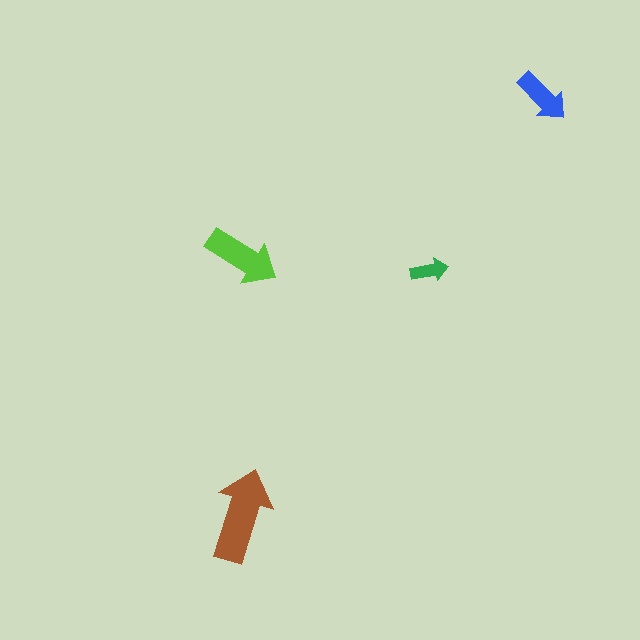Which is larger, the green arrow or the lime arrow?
The lime one.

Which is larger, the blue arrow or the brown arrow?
The brown one.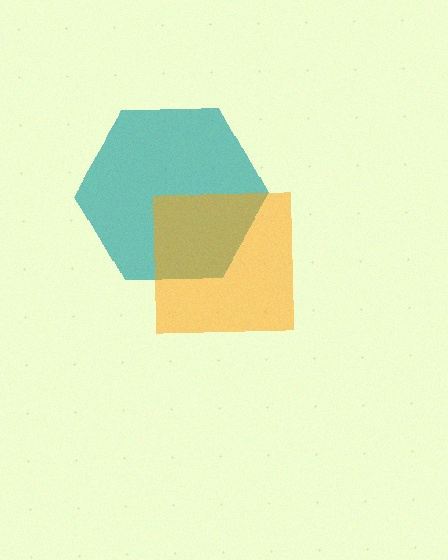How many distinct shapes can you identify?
There are 2 distinct shapes: a teal hexagon, an orange square.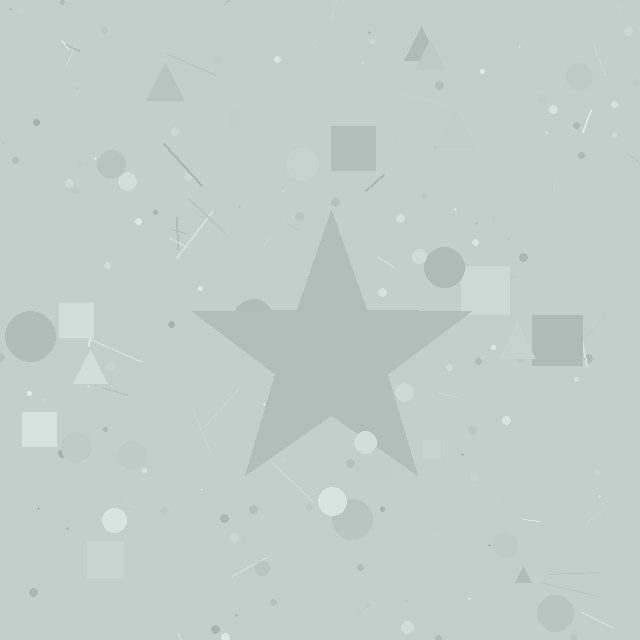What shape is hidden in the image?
A star is hidden in the image.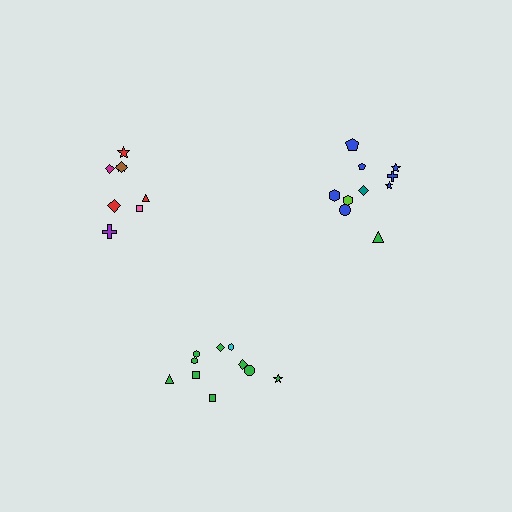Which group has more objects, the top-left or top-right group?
The top-right group.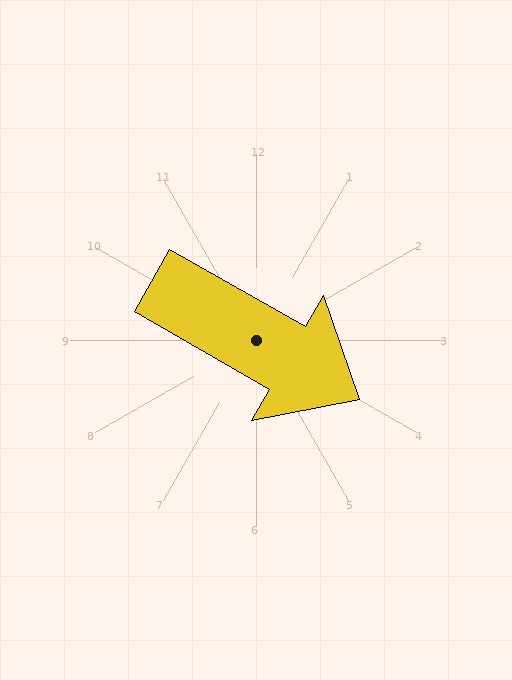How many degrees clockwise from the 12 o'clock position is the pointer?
Approximately 120 degrees.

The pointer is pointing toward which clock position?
Roughly 4 o'clock.